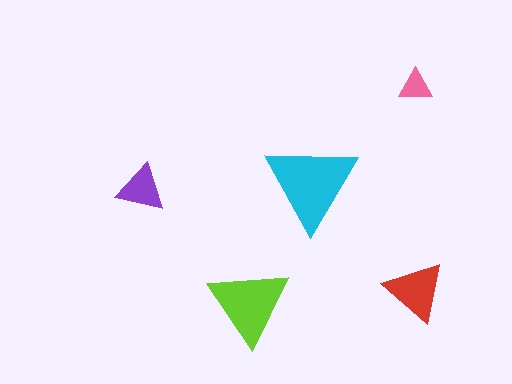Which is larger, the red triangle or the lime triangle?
The lime one.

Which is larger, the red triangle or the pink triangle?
The red one.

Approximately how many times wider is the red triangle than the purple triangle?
About 1.5 times wider.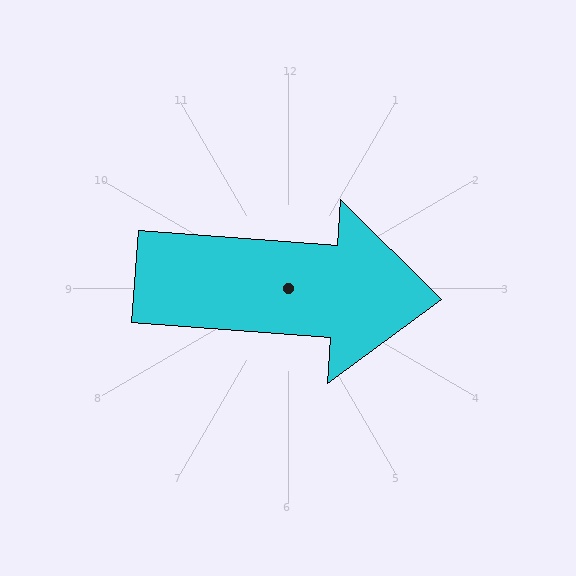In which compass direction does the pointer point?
East.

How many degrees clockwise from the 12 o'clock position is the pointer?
Approximately 94 degrees.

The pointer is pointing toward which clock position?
Roughly 3 o'clock.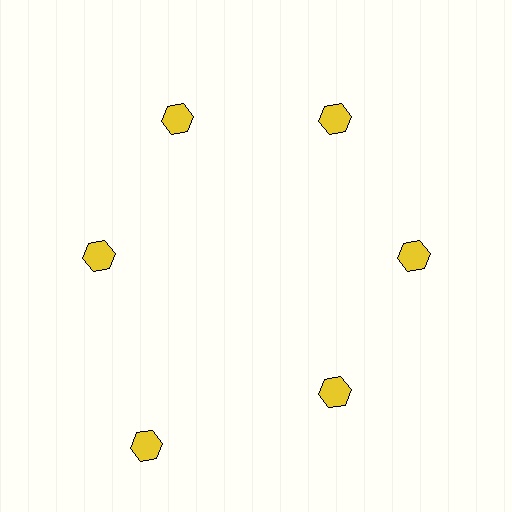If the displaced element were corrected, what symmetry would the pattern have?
It would have 6-fold rotational symmetry — the pattern would map onto itself every 60 degrees.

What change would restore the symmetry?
The symmetry would be restored by moving it inward, back onto the ring so that all 6 hexagons sit at equal angles and equal distance from the center.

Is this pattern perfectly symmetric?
No. The 6 yellow hexagons are arranged in a ring, but one element near the 7 o'clock position is pushed outward from the center, breaking the 6-fold rotational symmetry.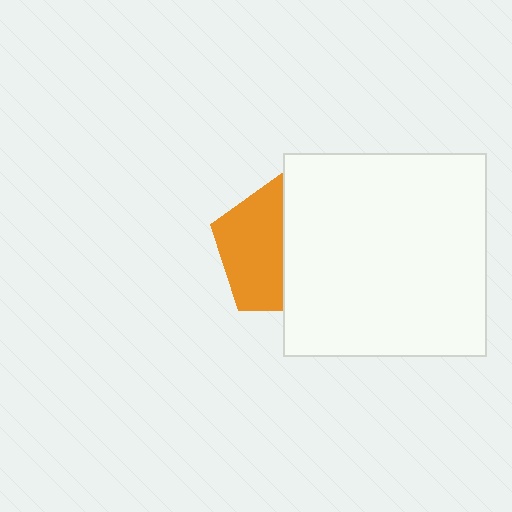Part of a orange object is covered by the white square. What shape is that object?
It is a pentagon.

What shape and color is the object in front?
The object in front is a white square.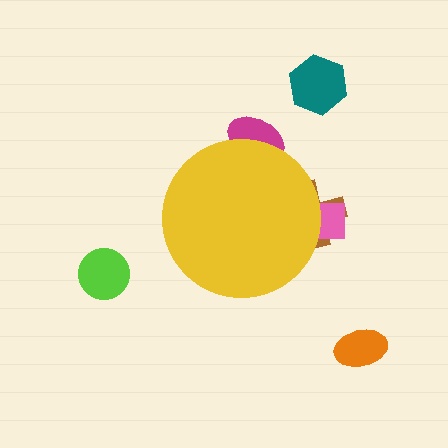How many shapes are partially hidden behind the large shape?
3 shapes are partially hidden.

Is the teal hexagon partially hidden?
No, the teal hexagon is fully visible.